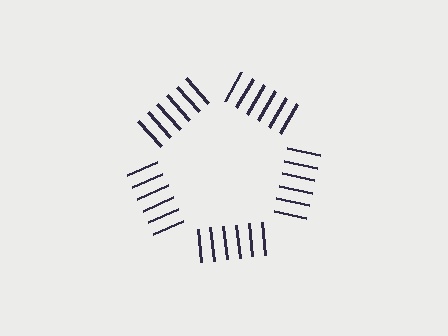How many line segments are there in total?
30 — 6 along each of the 5 edges.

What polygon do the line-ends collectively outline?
An illusory pentagon — the line segments terminate on its edges but no continuous stroke is drawn.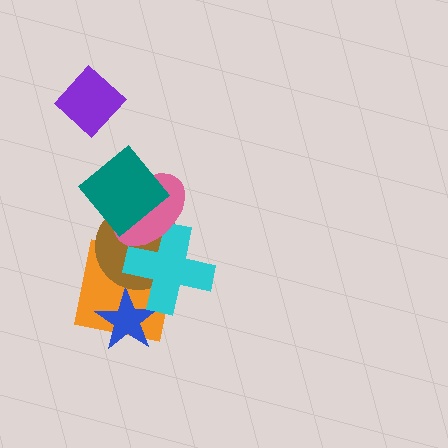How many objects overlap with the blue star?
2 objects overlap with the blue star.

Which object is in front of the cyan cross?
The pink ellipse is in front of the cyan cross.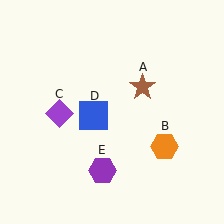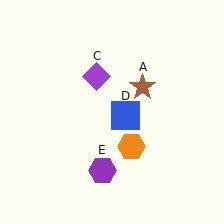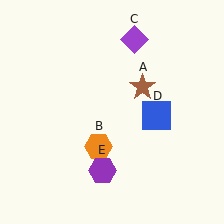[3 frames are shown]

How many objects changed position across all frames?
3 objects changed position: orange hexagon (object B), purple diamond (object C), blue square (object D).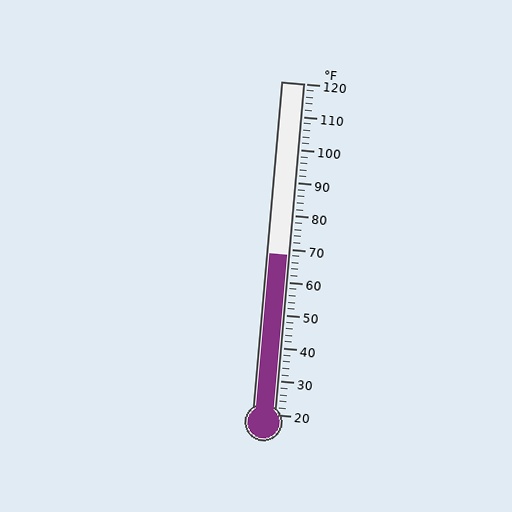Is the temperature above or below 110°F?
The temperature is below 110°F.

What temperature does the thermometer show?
The thermometer shows approximately 68°F.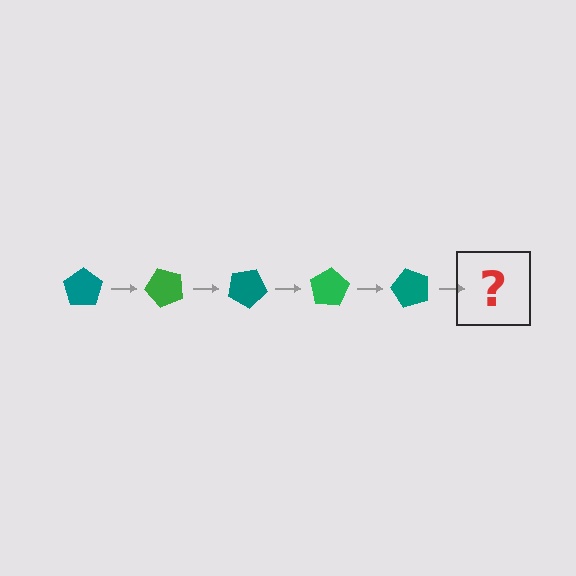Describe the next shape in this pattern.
It should be a green pentagon, rotated 250 degrees from the start.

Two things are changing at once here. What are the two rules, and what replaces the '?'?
The two rules are that it rotates 50 degrees each step and the color cycles through teal and green. The '?' should be a green pentagon, rotated 250 degrees from the start.